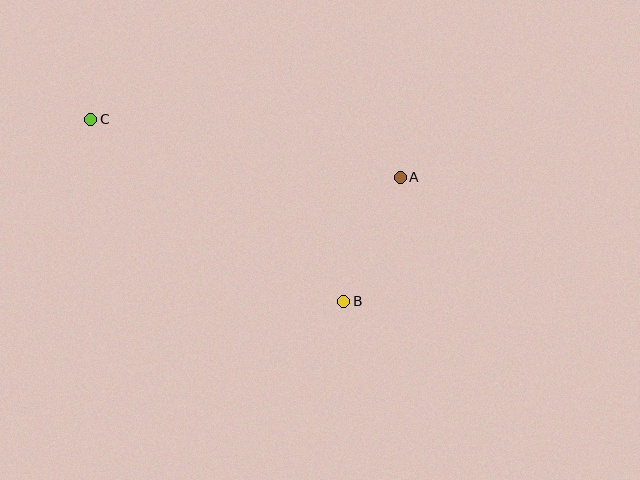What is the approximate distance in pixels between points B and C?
The distance between B and C is approximately 312 pixels.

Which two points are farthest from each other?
Points A and C are farthest from each other.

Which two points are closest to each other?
Points A and B are closest to each other.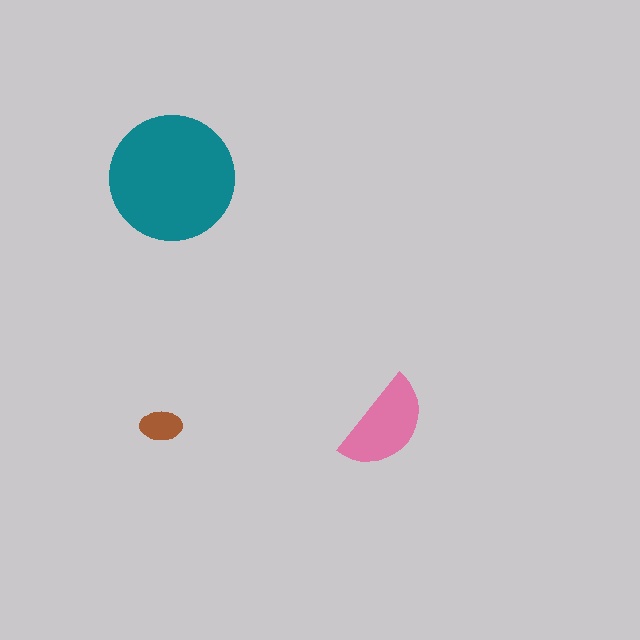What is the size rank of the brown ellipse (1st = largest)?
3rd.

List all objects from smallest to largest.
The brown ellipse, the pink semicircle, the teal circle.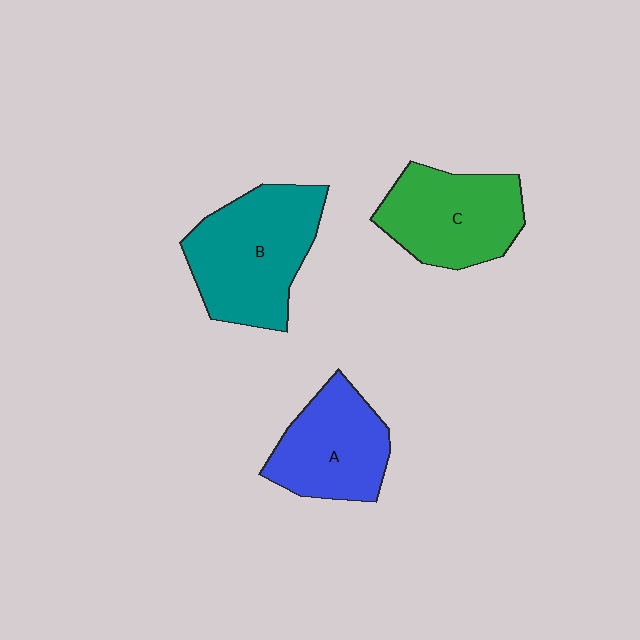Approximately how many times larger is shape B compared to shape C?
Approximately 1.2 times.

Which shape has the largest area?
Shape B (teal).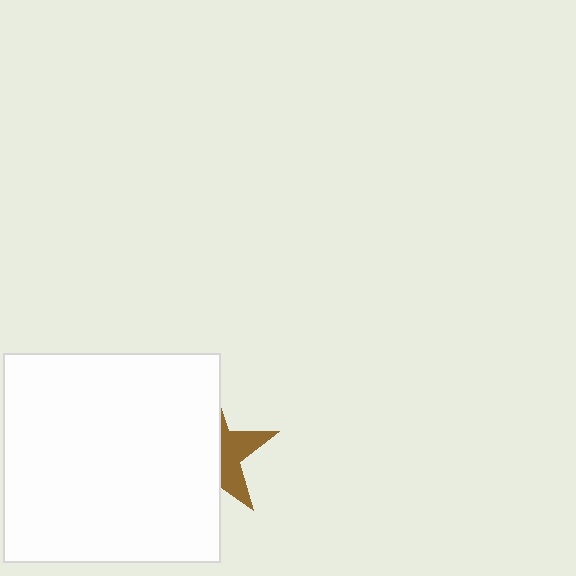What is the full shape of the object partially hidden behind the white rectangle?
The partially hidden object is a brown star.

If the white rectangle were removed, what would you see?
You would see the complete brown star.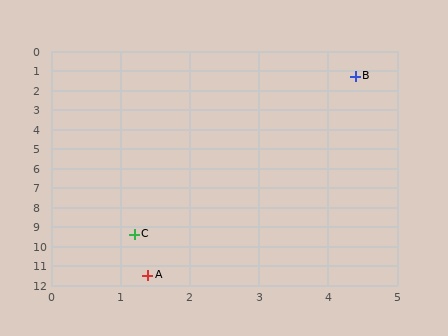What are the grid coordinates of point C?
Point C is at approximately (1.2, 9.4).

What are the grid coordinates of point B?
Point B is at approximately (4.4, 1.3).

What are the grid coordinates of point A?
Point A is at approximately (1.4, 11.5).